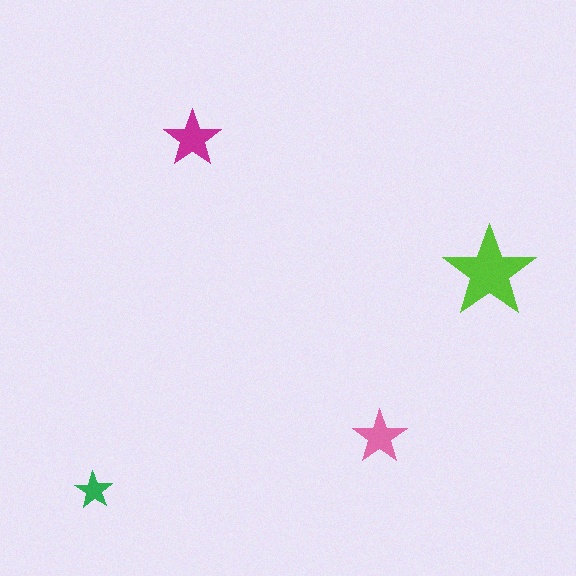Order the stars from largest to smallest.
the lime one, the magenta one, the pink one, the green one.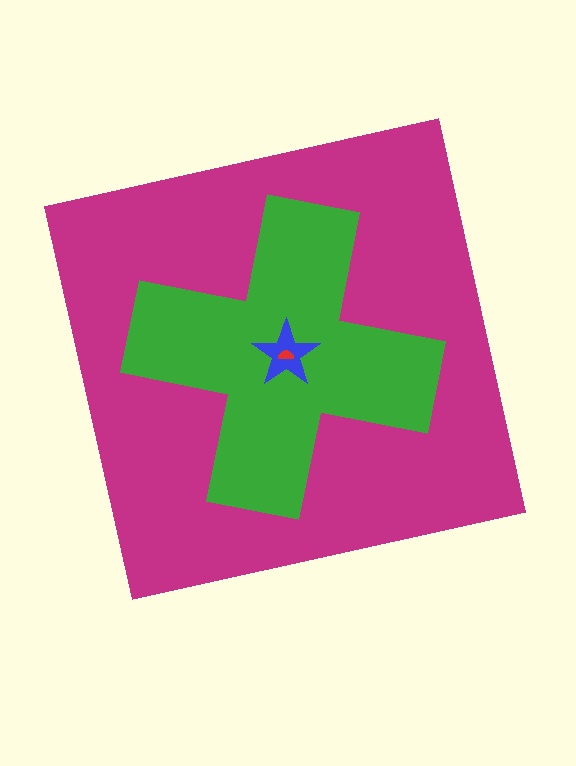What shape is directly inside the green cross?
The blue star.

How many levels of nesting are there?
4.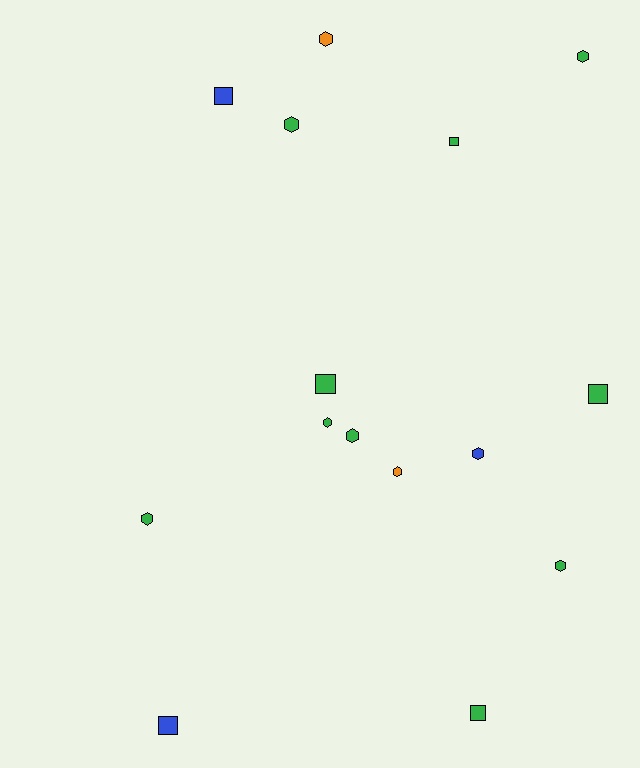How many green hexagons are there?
There are 6 green hexagons.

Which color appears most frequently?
Green, with 10 objects.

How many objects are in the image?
There are 15 objects.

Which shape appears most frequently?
Hexagon, with 9 objects.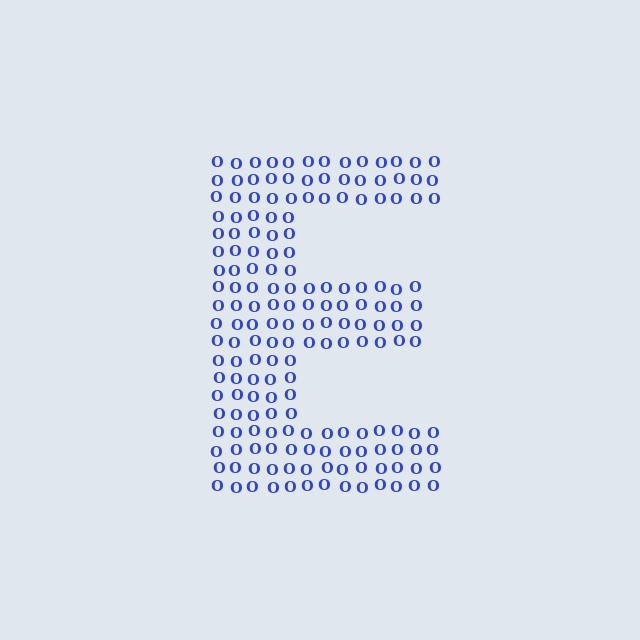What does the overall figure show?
The overall figure shows the letter E.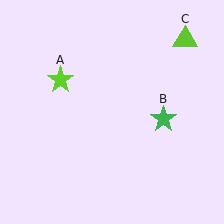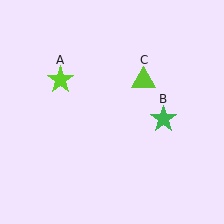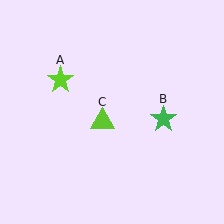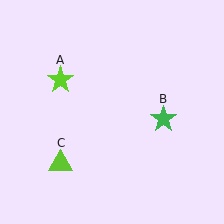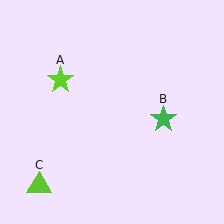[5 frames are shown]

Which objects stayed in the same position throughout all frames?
Lime star (object A) and green star (object B) remained stationary.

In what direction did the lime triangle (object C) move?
The lime triangle (object C) moved down and to the left.